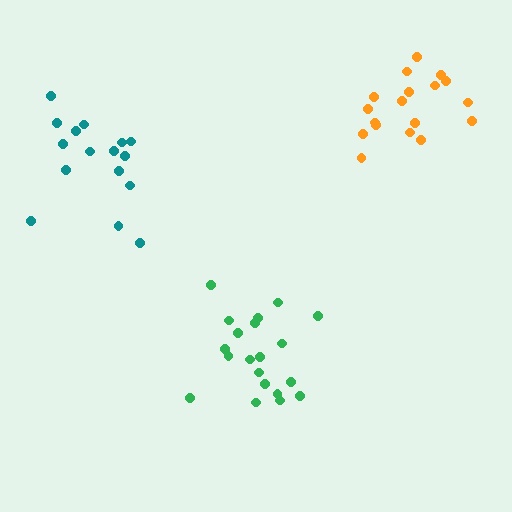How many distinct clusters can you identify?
There are 3 distinct clusters.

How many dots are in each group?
Group 1: 16 dots, Group 2: 20 dots, Group 3: 18 dots (54 total).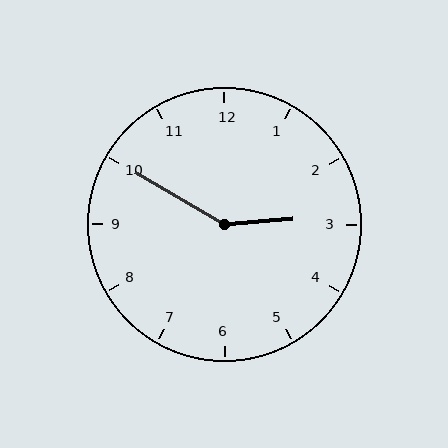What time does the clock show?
2:50.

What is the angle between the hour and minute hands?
Approximately 145 degrees.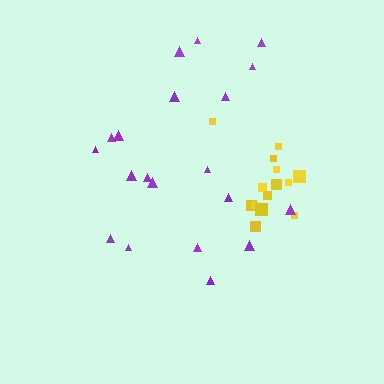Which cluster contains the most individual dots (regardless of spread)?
Purple (20).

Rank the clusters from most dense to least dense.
yellow, purple.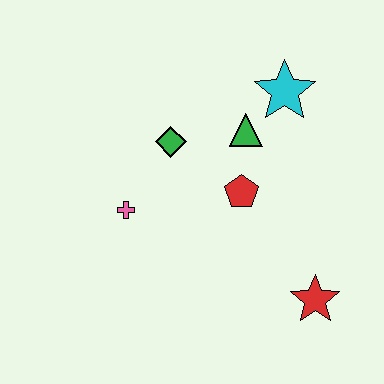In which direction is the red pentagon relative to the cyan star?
The red pentagon is below the cyan star.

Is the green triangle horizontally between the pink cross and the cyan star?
Yes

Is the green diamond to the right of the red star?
No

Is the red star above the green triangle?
No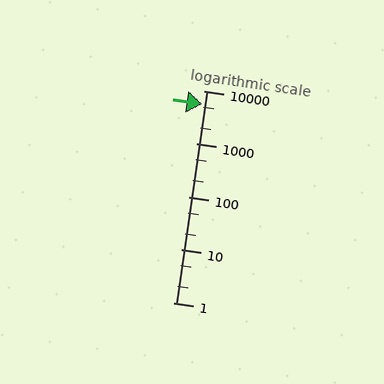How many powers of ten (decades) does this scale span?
The scale spans 4 decades, from 1 to 10000.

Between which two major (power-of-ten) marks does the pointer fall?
The pointer is between 1000 and 10000.